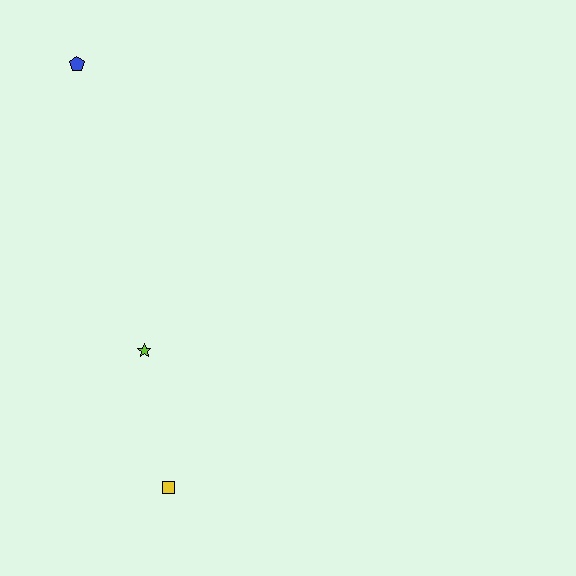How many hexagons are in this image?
There are no hexagons.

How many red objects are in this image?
There are no red objects.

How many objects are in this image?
There are 3 objects.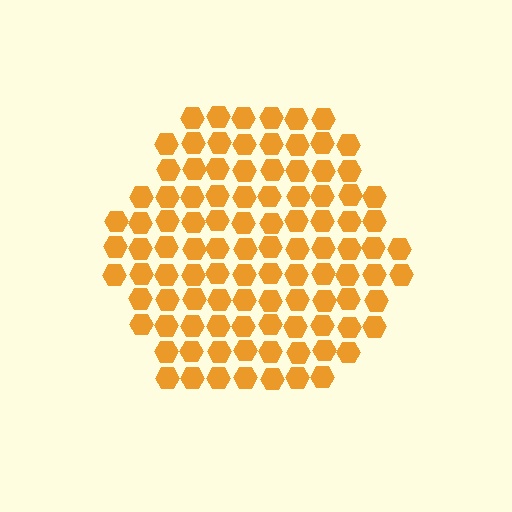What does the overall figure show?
The overall figure shows a hexagon.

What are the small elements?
The small elements are hexagons.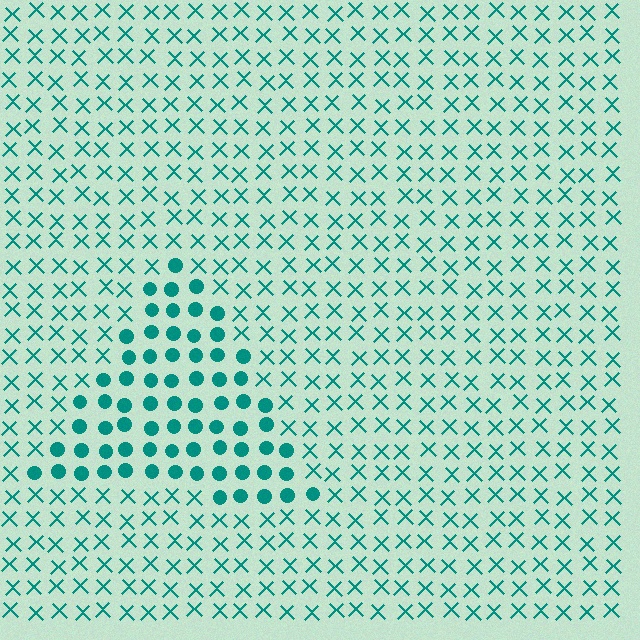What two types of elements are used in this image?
The image uses circles inside the triangle region and X marks outside it.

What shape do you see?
I see a triangle.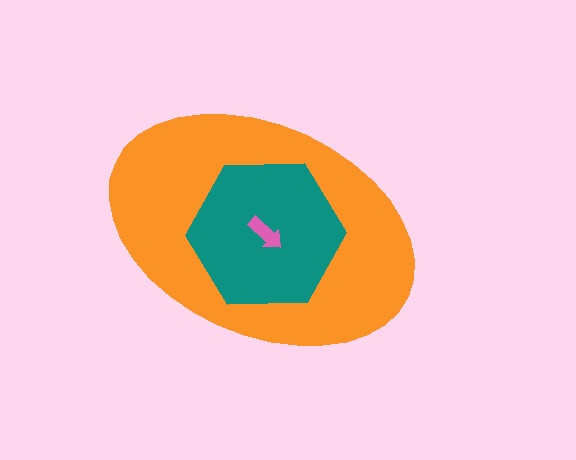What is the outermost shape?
The orange ellipse.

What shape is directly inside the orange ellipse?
The teal hexagon.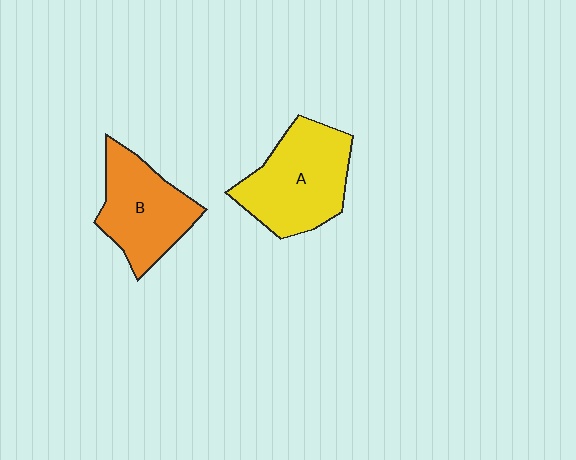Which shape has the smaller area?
Shape B (orange).